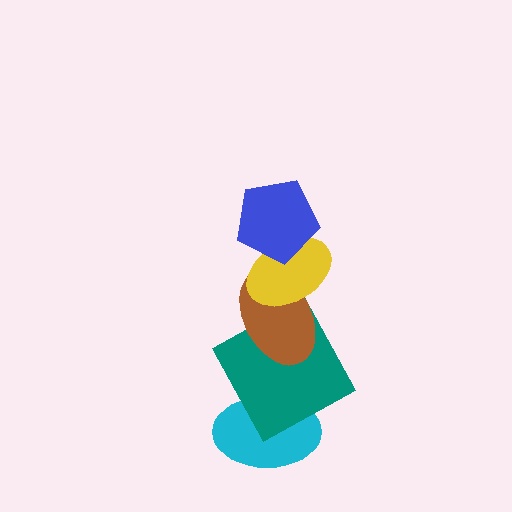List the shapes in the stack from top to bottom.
From top to bottom: the blue pentagon, the yellow ellipse, the brown ellipse, the teal square, the cyan ellipse.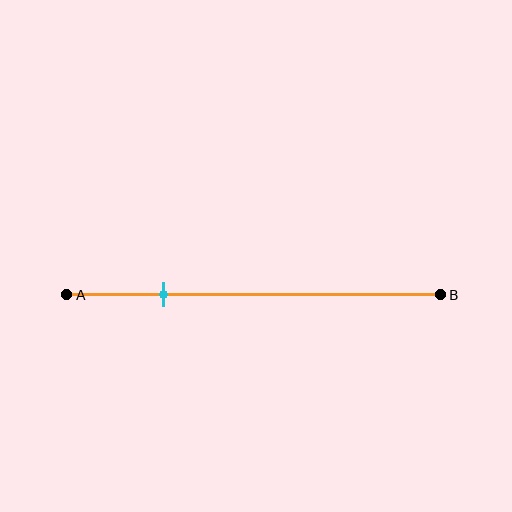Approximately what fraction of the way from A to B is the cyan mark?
The cyan mark is approximately 25% of the way from A to B.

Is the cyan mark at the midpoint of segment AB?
No, the mark is at about 25% from A, not at the 50% midpoint.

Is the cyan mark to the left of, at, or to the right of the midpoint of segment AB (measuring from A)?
The cyan mark is to the left of the midpoint of segment AB.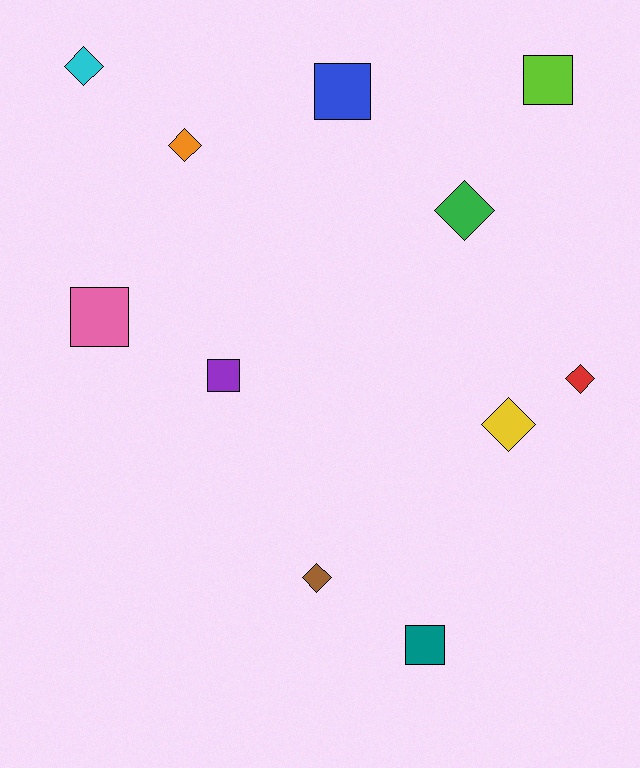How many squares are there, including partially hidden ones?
There are 5 squares.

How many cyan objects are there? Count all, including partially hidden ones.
There is 1 cyan object.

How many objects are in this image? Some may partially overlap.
There are 11 objects.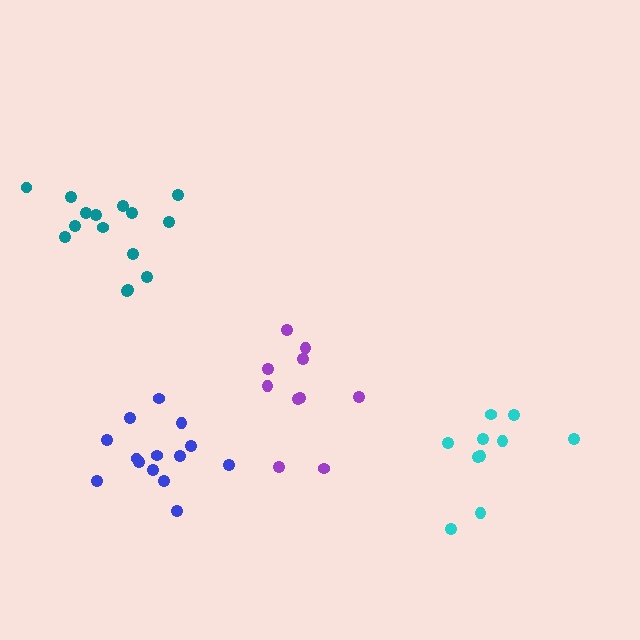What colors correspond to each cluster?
The clusters are colored: purple, teal, cyan, blue.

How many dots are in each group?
Group 1: 10 dots, Group 2: 15 dots, Group 3: 10 dots, Group 4: 14 dots (49 total).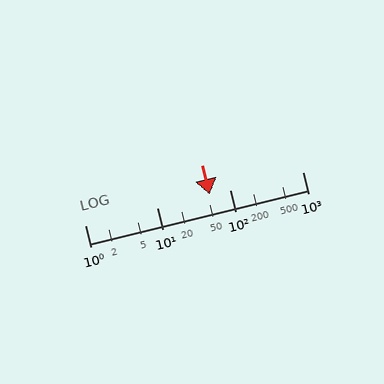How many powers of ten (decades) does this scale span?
The scale spans 3 decades, from 1 to 1000.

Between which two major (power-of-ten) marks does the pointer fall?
The pointer is between 10 and 100.